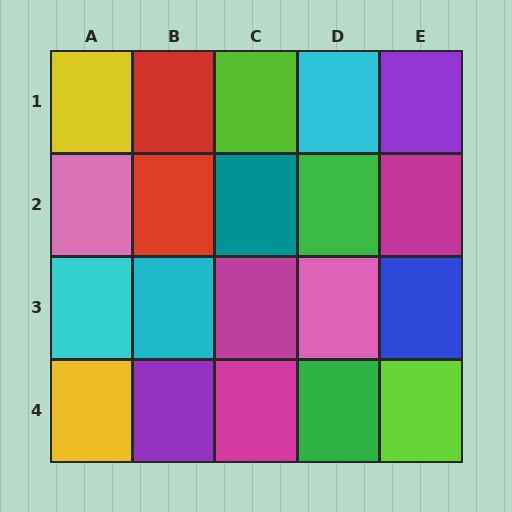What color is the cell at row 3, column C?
Magenta.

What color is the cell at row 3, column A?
Cyan.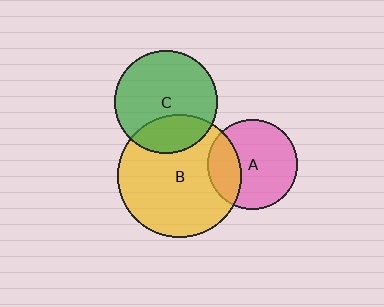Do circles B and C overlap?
Yes.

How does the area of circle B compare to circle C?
Approximately 1.4 times.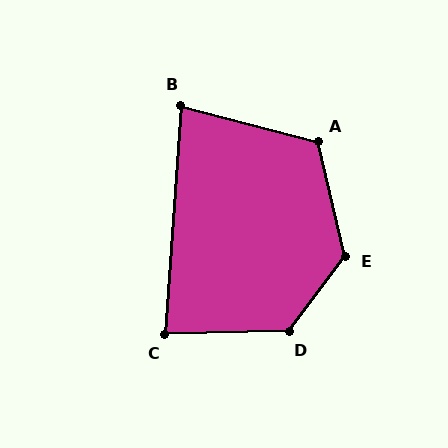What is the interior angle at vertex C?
Approximately 85 degrees (acute).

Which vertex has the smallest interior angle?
B, at approximately 80 degrees.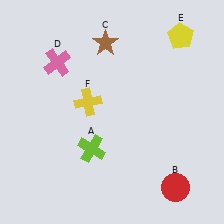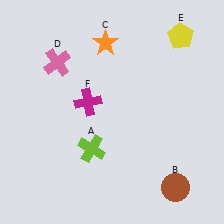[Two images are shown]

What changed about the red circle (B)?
In Image 1, B is red. In Image 2, it changed to brown.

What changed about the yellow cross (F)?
In Image 1, F is yellow. In Image 2, it changed to magenta.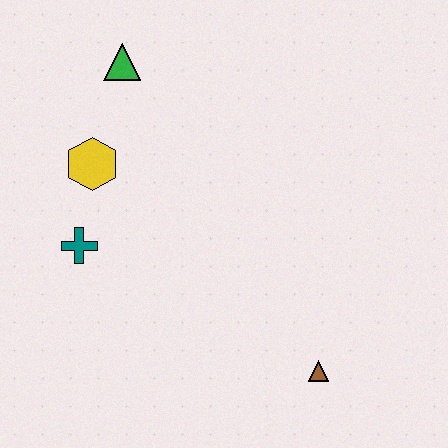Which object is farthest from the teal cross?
The brown triangle is farthest from the teal cross.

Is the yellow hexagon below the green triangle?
Yes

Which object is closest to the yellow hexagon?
The teal cross is closest to the yellow hexagon.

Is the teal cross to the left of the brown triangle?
Yes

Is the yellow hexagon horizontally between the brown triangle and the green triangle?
No